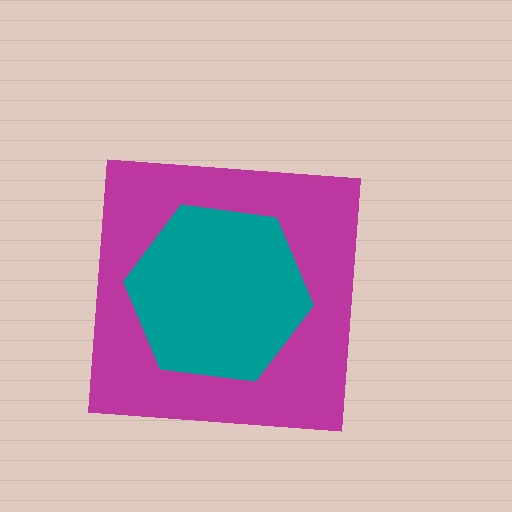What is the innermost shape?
The teal hexagon.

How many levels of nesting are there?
2.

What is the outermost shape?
The magenta square.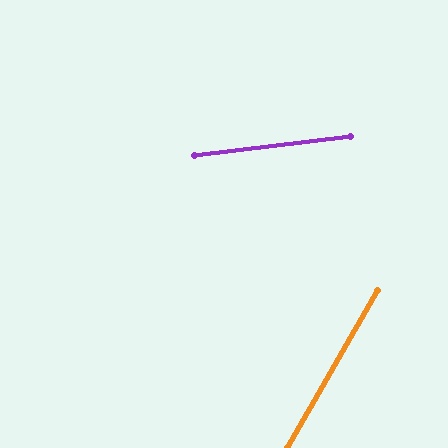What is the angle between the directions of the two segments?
Approximately 54 degrees.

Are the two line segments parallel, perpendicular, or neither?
Neither parallel nor perpendicular — they differ by about 54°.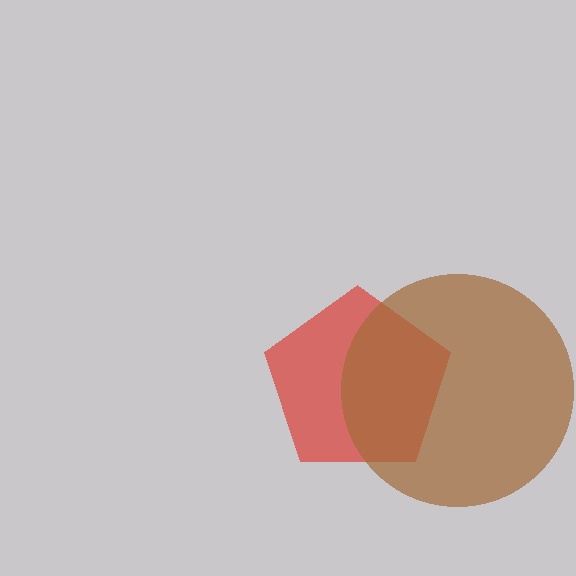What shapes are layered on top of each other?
The layered shapes are: a red pentagon, a brown circle.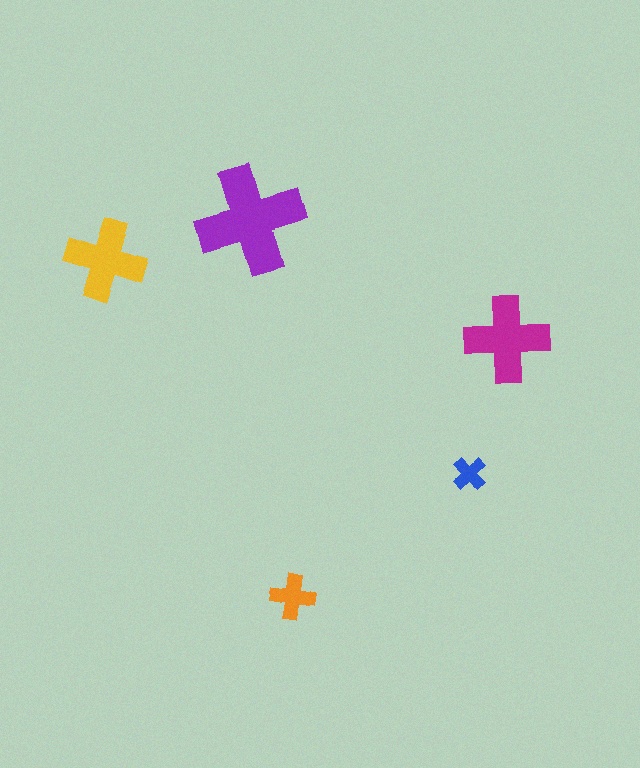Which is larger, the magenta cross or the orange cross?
The magenta one.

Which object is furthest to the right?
The magenta cross is rightmost.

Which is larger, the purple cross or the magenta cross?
The purple one.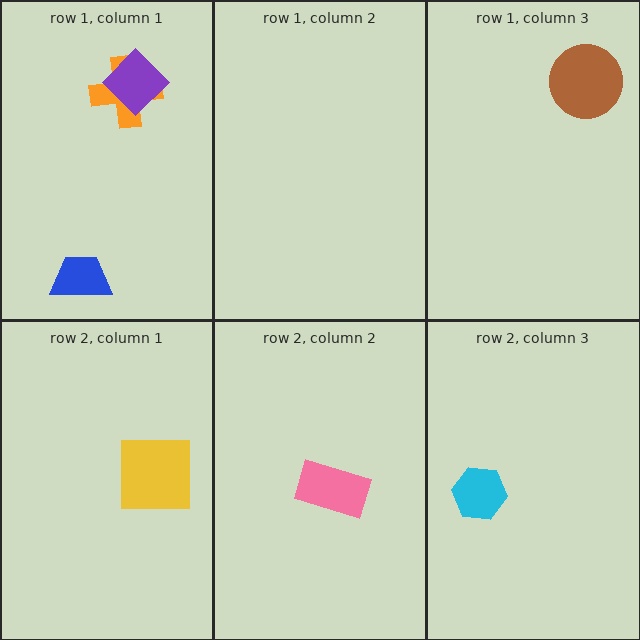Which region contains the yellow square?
The row 2, column 1 region.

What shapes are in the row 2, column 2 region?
The pink rectangle.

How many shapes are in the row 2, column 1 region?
1.